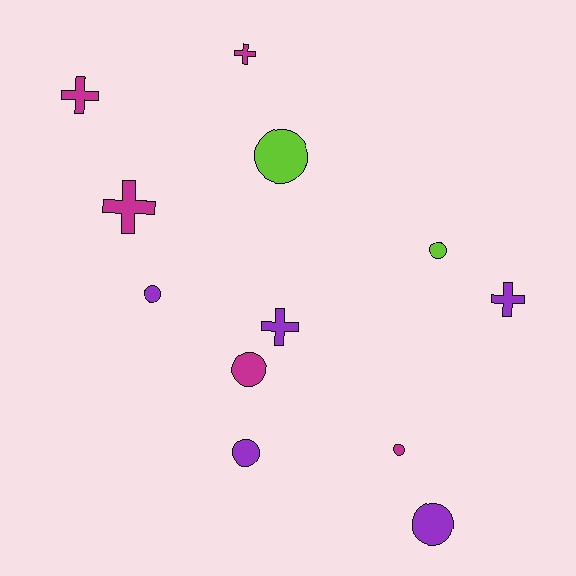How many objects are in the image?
There are 12 objects.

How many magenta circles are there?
There are 2 magenta circles.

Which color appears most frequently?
Magenta, with 5 objects.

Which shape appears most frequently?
Circle, with 7 objects.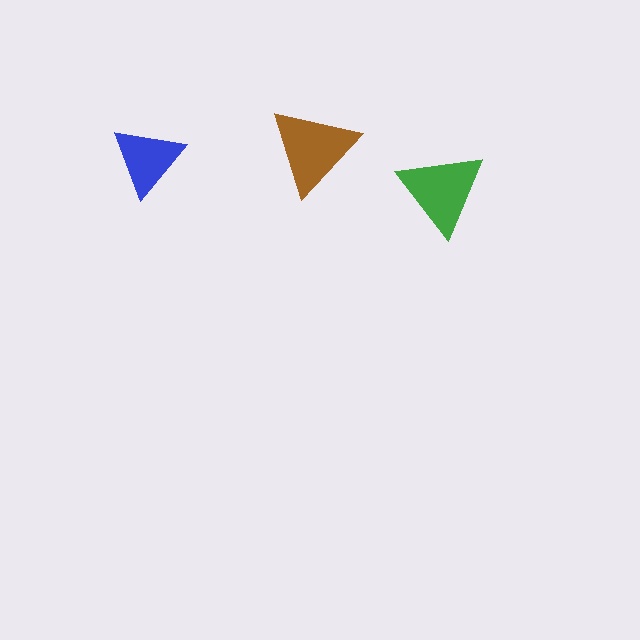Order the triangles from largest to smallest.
the brown one, the green one, the blue one.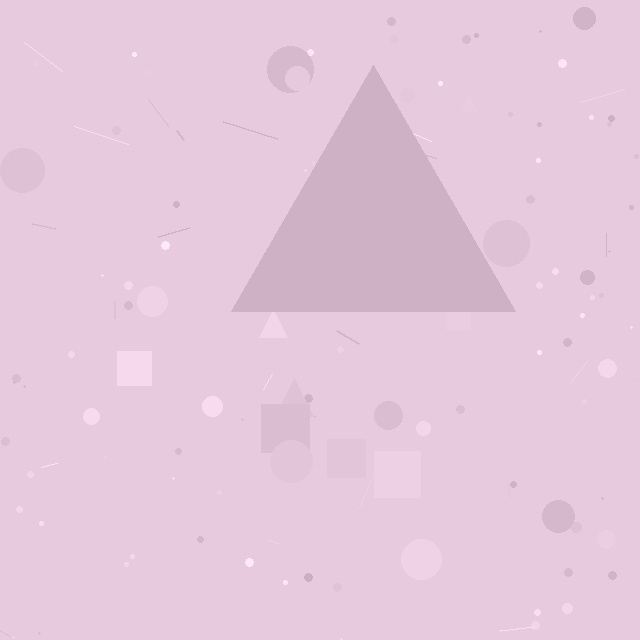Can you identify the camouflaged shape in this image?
The camouflaged shape is a triangle.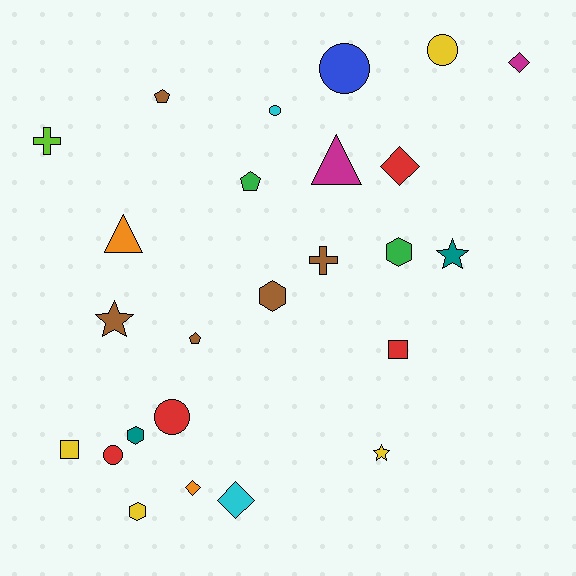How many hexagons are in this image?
There are 4 hexagons.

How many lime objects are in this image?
There is 1 lime object.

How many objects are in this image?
There are 25 objects.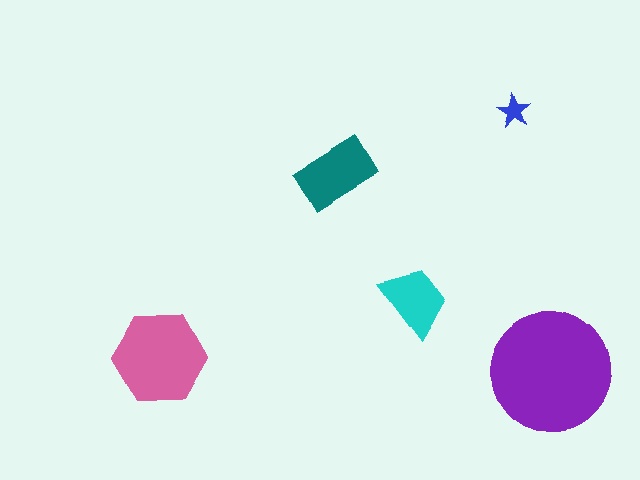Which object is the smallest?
The blue star.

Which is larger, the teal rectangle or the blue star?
The teal rectangle.